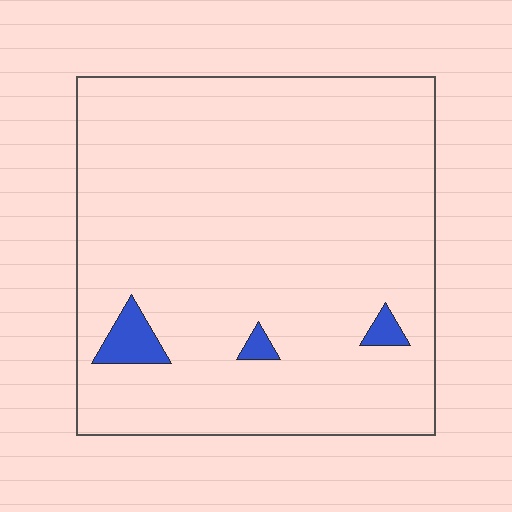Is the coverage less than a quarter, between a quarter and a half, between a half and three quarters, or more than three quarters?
Less than a quarter.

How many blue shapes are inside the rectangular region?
3.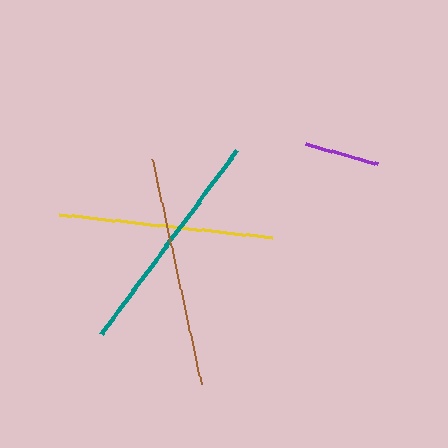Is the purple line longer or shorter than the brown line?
The brown line is longer than the purple line.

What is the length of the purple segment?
The purple segment is approximately 75 pixels long.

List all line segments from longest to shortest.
From longest to shortest: brown, teal, yellow, purple.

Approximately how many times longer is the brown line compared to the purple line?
The brown line is approximately 3.1 times the length of the purple line.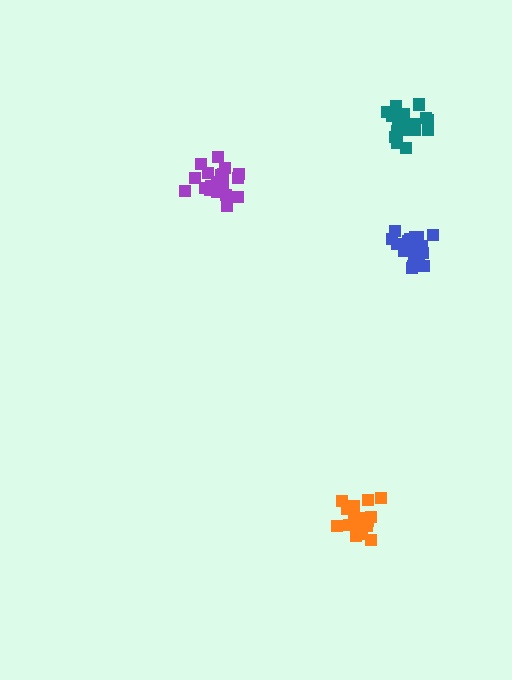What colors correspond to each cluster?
The clusters are colored: orange, teal, purple, blue.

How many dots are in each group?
Group 1: 18 dots, Group 2: 18 dots, Group 3: 20 dots, Group 4: 19 dots (75 total).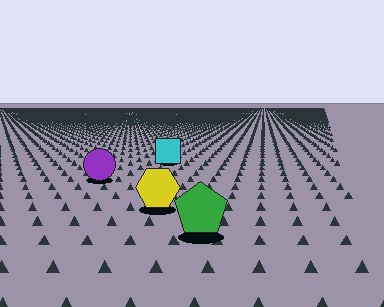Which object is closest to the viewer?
The green pentagon is closest. The texture marks near it are larger and more spread out.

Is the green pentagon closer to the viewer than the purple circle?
Yes. The green pentagon is closer — you can tell from the texture gradient: the ground texture is coarser near it.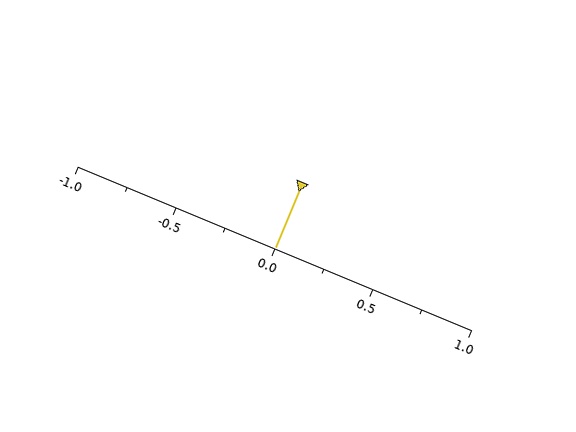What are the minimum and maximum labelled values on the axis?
The axis runs from -1.0 to 1.0.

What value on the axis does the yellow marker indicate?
The marker indicates approximately 0.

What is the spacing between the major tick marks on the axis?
The major ticks are spaced 0.5 apart.